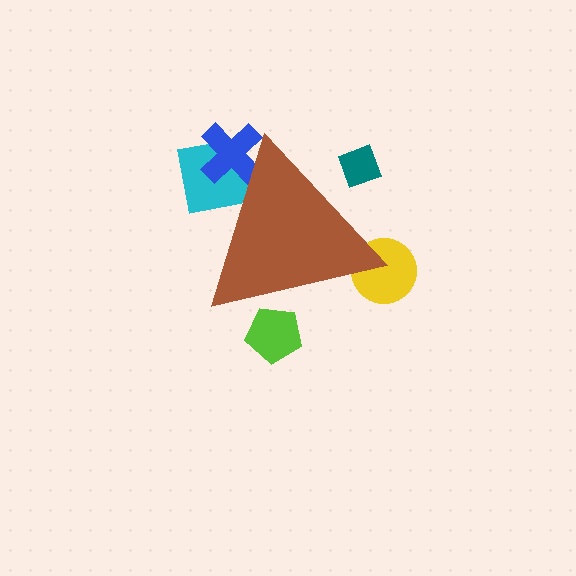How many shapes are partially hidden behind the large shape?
5 shapes are partially hidden.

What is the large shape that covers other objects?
A brown triangle.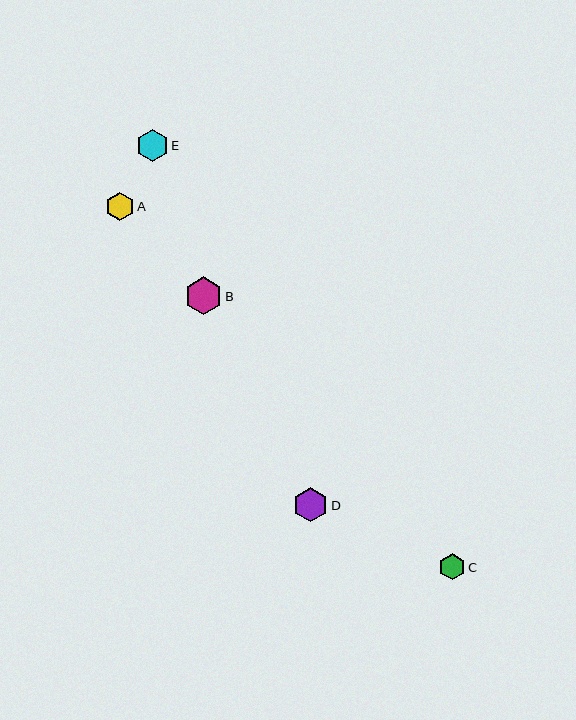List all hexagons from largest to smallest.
From largest to smallest: B, D, E, A, C.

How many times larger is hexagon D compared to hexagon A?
Hexagon D is approximately 1.2 times the size of hexagon A.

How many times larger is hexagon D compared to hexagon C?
Hexagon D is approximately 1.3 times the size of hexagon C.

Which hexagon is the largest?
Hexagon B is the largest with a size of approximately 38 pixels.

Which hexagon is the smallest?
Hexagon C is the smallest with a size of approximately 26 pixels.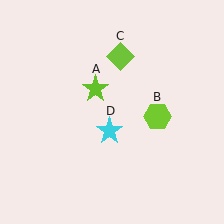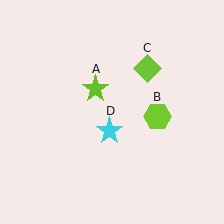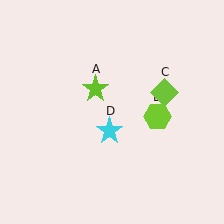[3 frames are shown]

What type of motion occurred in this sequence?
The lime diamond (object C) rotated clockwise around the center of the scene.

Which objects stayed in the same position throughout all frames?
Lime star (object A) and lime hexagon (object B) and cyan star (object D) remained stationary.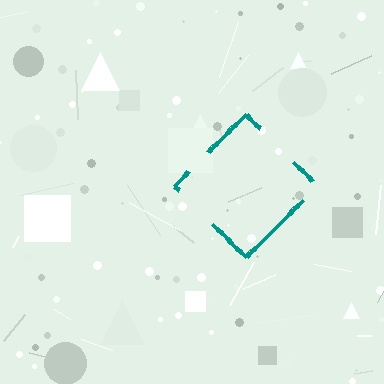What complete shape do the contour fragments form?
The contour fragments form a diamond.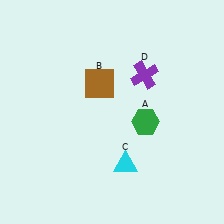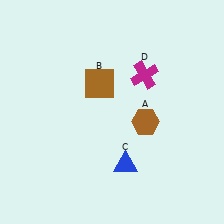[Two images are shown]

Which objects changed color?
A changed from green to brown. C changed from cyan to blue. D changed from purple to magenta.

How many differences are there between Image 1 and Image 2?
There are 3 differences between the two images.